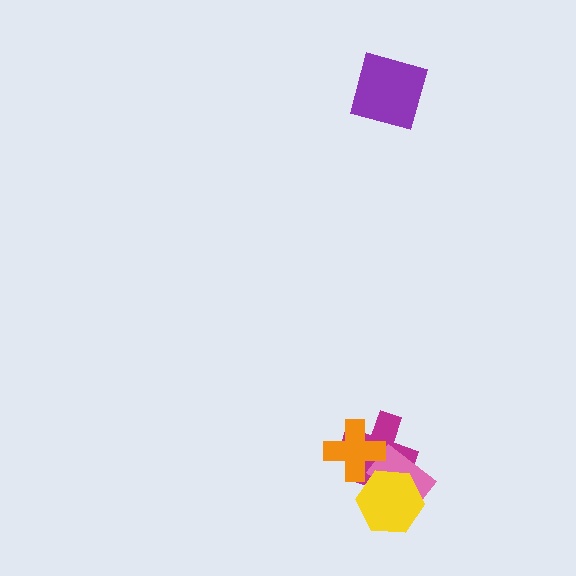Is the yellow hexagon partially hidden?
No, no other shape covers it.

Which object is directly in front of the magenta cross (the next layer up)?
The pink rectangle is directly in front of the magenta cross.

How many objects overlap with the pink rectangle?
3 objects overlap with the pink rectangle.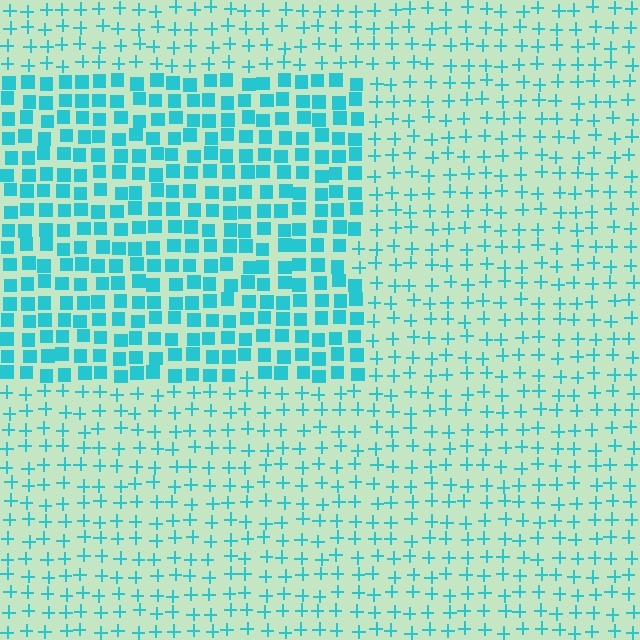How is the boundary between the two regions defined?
The boundary is defined by a change in element shape: squares inside vs. plus signs outside. All elements share the same color and spacing.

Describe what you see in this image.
The image is filled with small cyan elements arranged in a uniform grid. A rectangle-shaped region contains squares, while the surrounding area contains plus signs. The boundary is defined purely by the change in element shape.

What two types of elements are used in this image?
The image uses squares inside the rectangle region and plus signs outside it.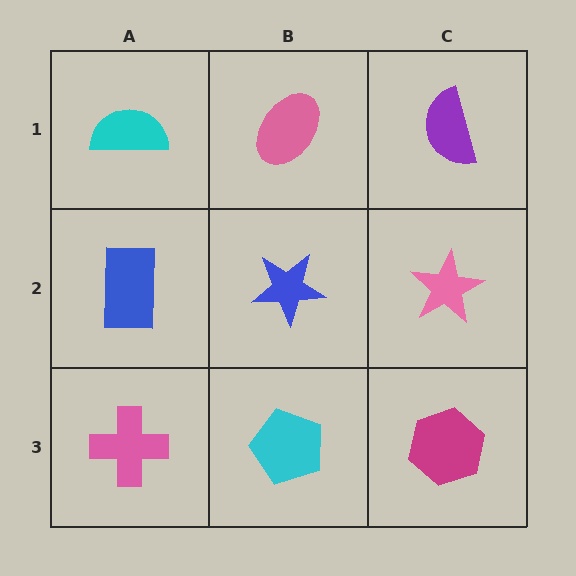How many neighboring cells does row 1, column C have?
2.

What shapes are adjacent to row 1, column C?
A pink star (row 2, column C), a pink ellipse (row 1, column B).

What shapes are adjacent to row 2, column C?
A purple semicircle (row 1, column C), a magenta hexagon (row 3, column C), a blue star (row 2, column B).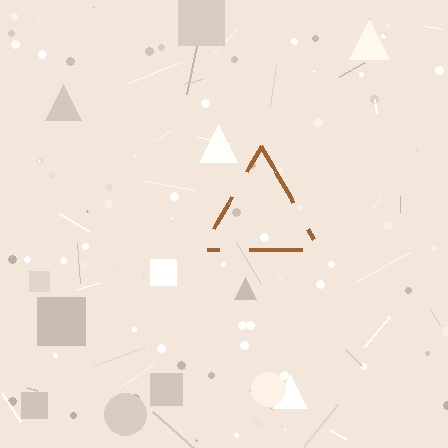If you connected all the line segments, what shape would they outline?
They would outline a triangle.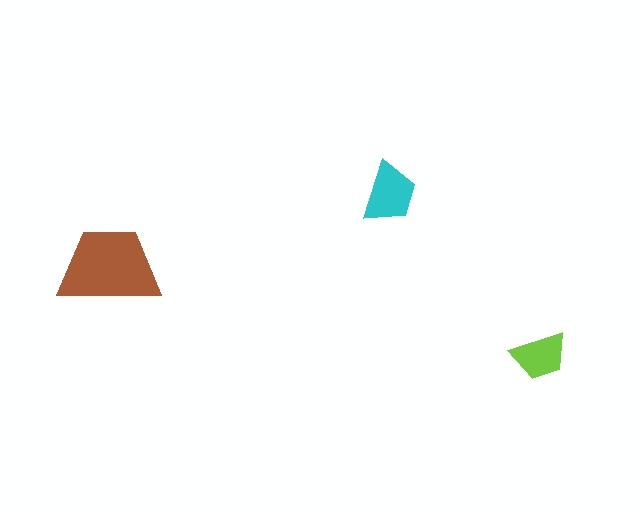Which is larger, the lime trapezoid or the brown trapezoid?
The brown one.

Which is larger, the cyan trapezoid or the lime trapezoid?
The cyan one.